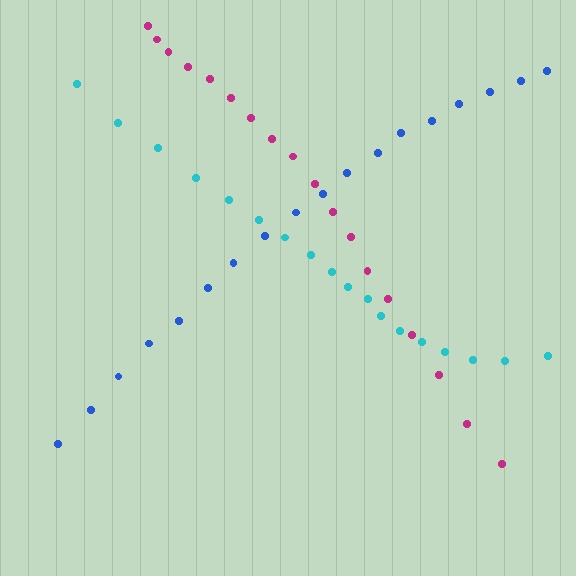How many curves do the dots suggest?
There are 3 distinct paths.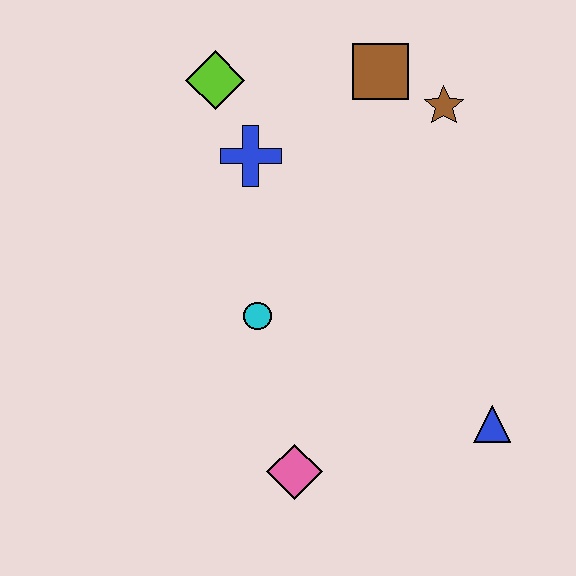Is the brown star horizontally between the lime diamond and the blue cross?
No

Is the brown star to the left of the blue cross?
No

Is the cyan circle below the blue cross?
Yes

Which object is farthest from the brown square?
The pink diamond is farthest from the brown square.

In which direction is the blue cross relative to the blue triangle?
The blue cross is above the blue triangle.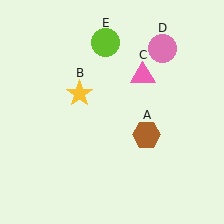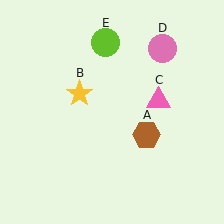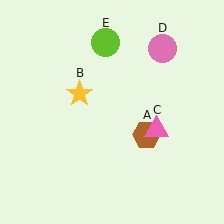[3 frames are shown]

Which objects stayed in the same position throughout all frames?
Brown hexagon (object A) and yellow star (object B) and pink circle (object D) and lime circle (object E) remained stationary.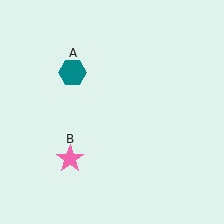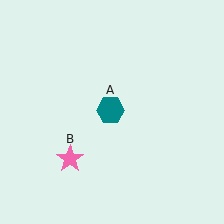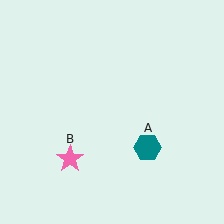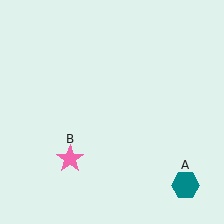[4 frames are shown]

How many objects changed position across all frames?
1 object changed position: teal hexagon (object A).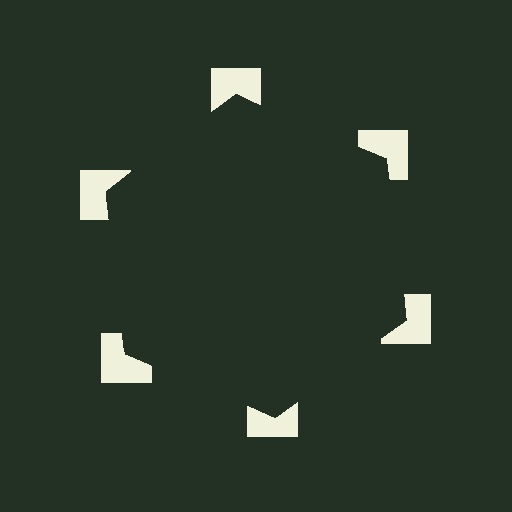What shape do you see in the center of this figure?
An illusory hexagon — its edges are inferred from the aligned wedge cuts in the notched squares, not physically drawn.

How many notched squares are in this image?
There are 6 — one at each vertex of the illusory hexagon.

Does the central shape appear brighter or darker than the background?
It typically appears slightly darker than the background, even though no actual brightness change is drawn.